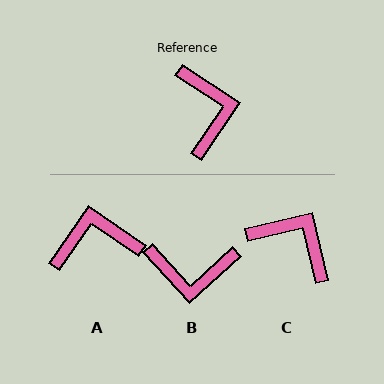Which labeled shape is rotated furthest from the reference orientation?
B, about 104 degrees away.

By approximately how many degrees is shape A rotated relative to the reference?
Approximately 89 degrees counter-clockwise.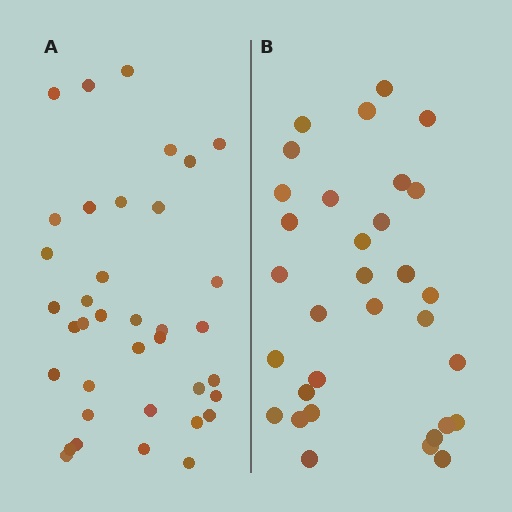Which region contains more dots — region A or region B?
Region A (the left region) has more dots.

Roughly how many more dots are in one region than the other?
Region A has about 5 more dots than region B.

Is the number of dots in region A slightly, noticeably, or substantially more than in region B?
Region A has only slightly more — the two regions are fairly close. The ratio is roughly 1.2 to 1.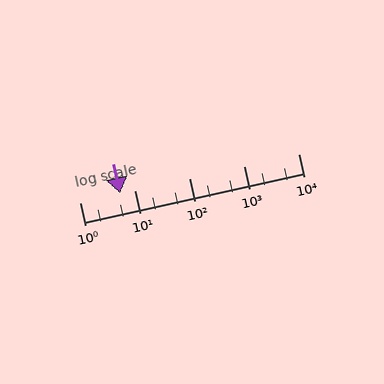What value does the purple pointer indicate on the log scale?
The pointer indicates approximately 5.6.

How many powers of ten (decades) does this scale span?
The scale spans 4 decades, from 1 to 10000.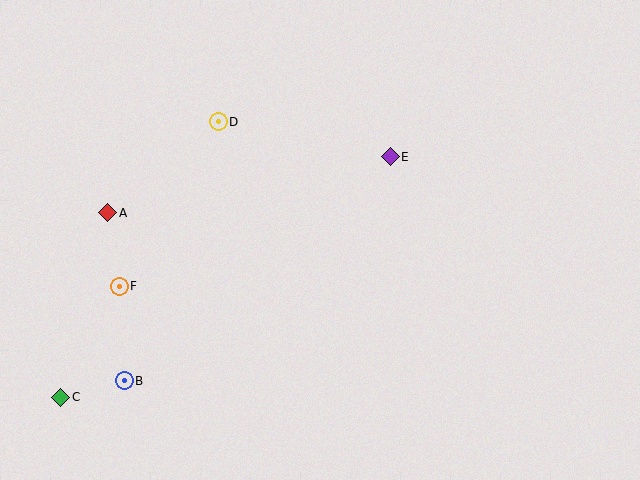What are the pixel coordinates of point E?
Point E is at (390, 157).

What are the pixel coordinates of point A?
Point A is at (108, 213).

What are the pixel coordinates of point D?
Point D is at (218, 122).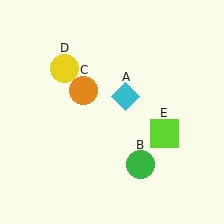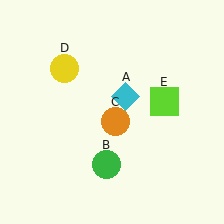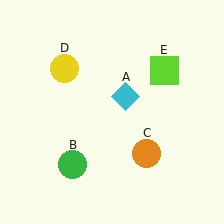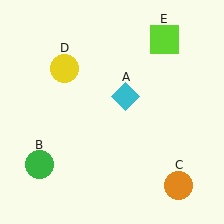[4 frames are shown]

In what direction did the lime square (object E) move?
The lime square (object E) moved up.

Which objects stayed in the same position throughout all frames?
Cyan diamond (object A) and yellow circle (object D) remained stationary.